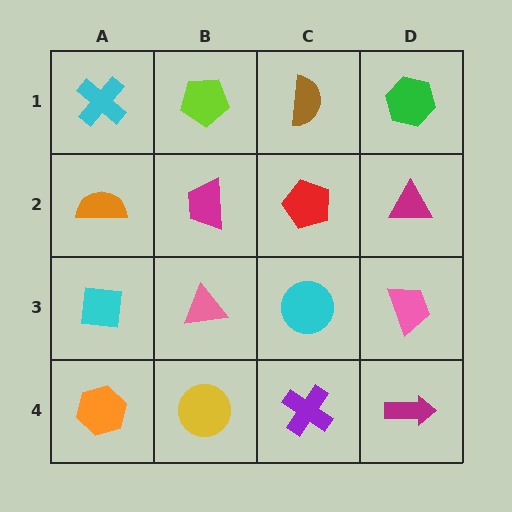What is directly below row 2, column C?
A cyan circle.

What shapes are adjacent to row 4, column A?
A cyan square (row 3, column A), a yellow circle (row 4, column B).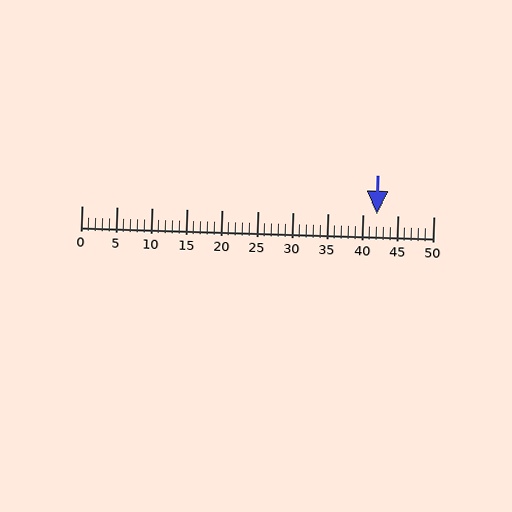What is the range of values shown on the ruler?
The ruler shows values from 0 to 50.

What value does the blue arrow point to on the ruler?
The blue arrow points to approximately 42.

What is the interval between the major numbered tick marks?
The major tick marks are spaced 5 units apart.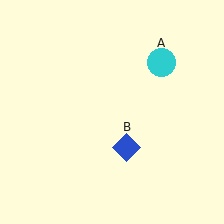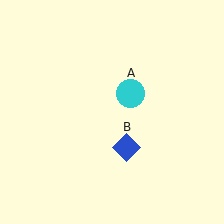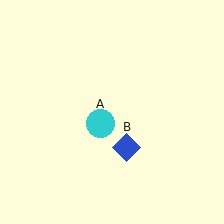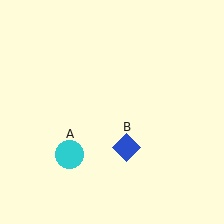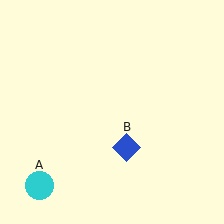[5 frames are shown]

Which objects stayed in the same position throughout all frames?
Blue diamond (object B) remained stationary.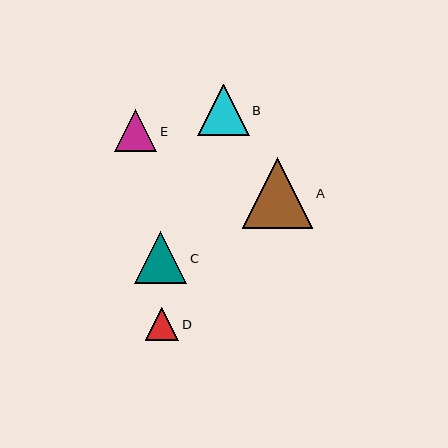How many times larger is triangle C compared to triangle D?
Triangle C is approximately 1.5 times the size of triangle D.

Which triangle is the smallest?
Triangle D is the smallest with a size of approximately 34 pixels.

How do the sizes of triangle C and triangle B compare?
Triangle C and triangle B are approximately the same size.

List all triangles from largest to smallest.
From largest to smallest: A, C, B, E, D.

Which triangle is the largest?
Triangle A is the largest with a size of approximately 71 pixels.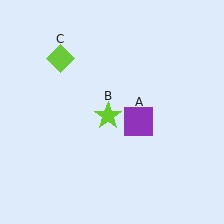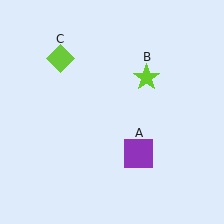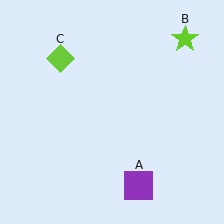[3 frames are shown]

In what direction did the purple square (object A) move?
The purple square (object A) moved down.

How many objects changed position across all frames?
2 objects changed position: purple square (object A), lime star (object B).